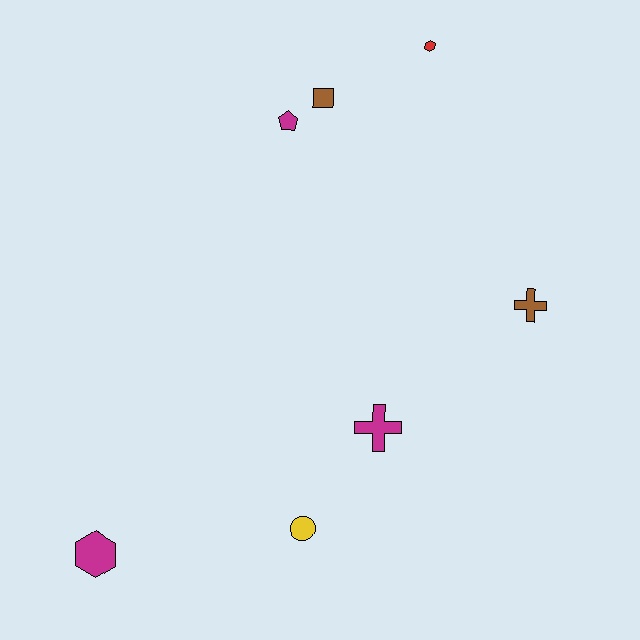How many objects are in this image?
There are 7 objects.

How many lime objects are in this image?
There are no lime objects.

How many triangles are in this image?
There are no triangles.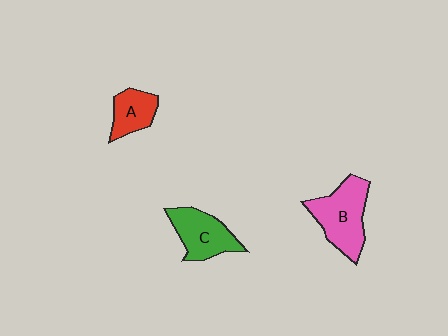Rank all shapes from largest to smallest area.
From largest to smallest: B (pink), C (green), A (red).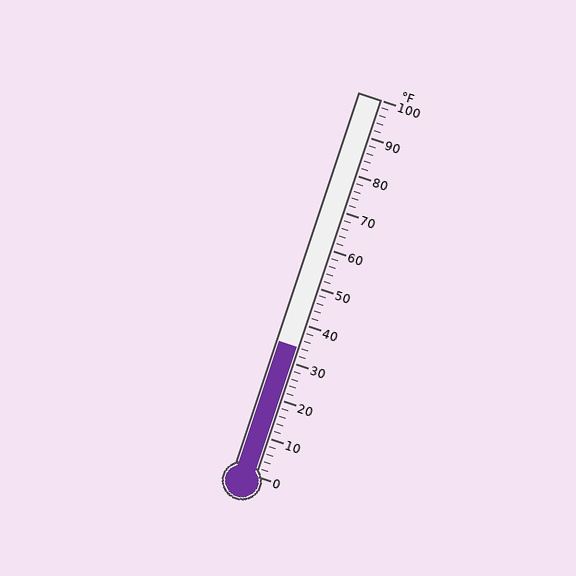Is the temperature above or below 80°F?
The temperature is below 80°F.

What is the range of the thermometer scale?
The thermometer scale ranges from 0°F to 100°F.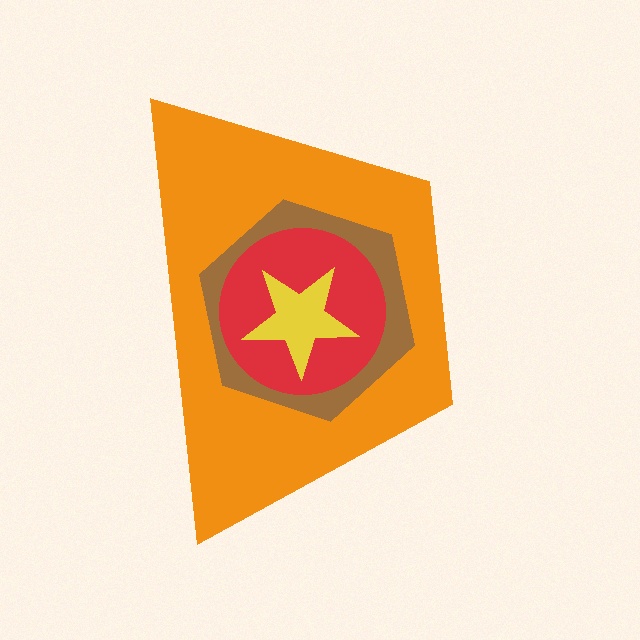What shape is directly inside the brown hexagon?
The red circle.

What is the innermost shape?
The yellow star.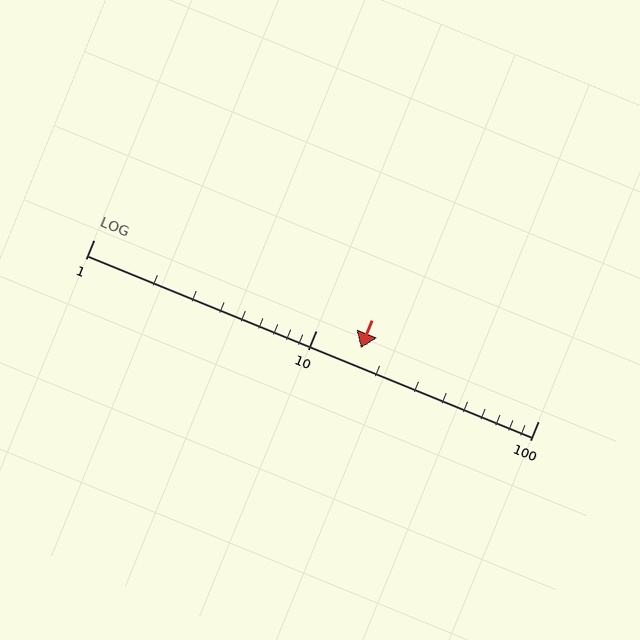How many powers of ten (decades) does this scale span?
The scale spans 2 decades, from 1 to 100.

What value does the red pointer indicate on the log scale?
The pointer indicates approximately 16.